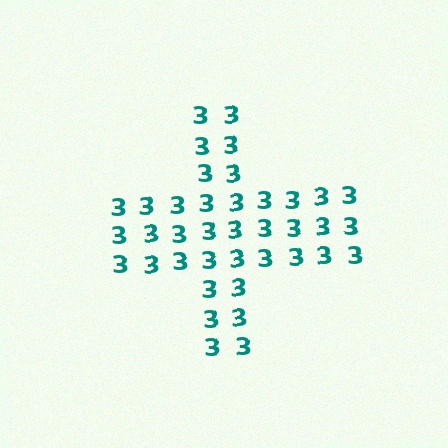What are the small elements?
The small elements are digit 3's.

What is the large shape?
The large shape is a cross.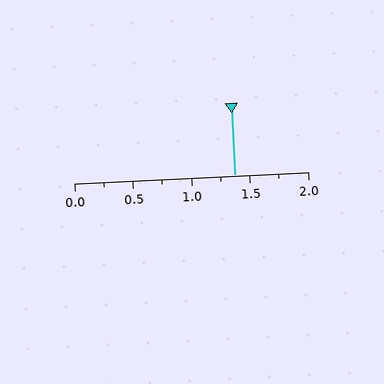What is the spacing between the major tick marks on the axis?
The major ticks are spaced 0.5 apart.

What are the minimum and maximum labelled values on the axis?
The axis runs from 0.0 to 2.0.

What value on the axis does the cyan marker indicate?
The marker indicates approximately 1.38.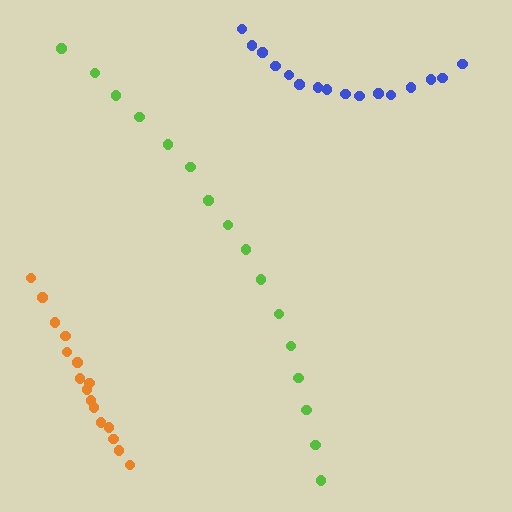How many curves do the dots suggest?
There are 3 distinct paths.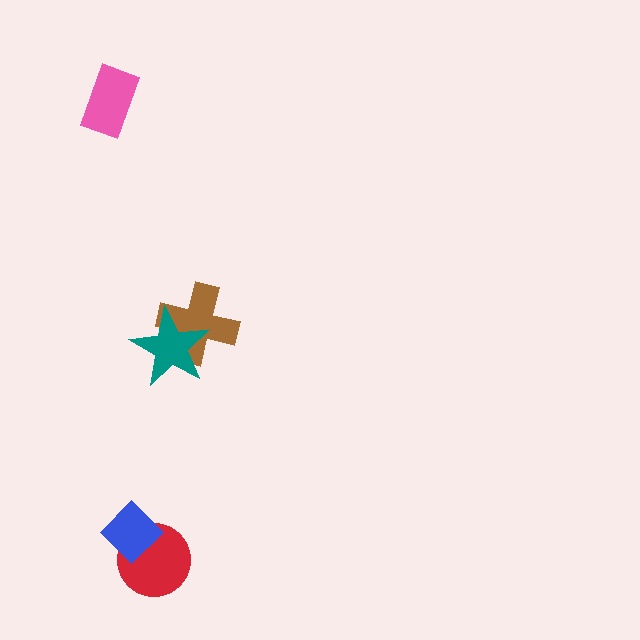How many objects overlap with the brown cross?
1 object overlaps with the brown cross.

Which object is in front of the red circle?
The blue diamond is in front of the red circle.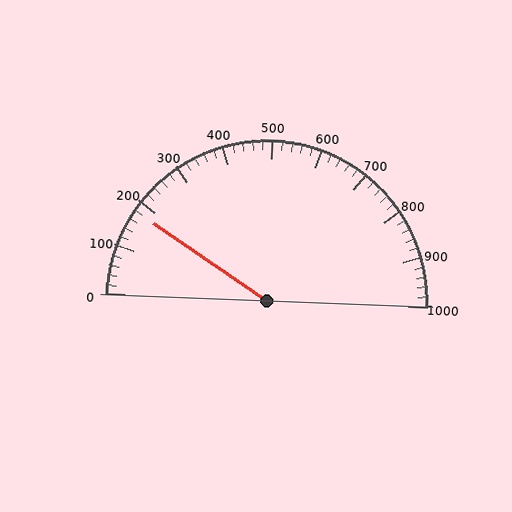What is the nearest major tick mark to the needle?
The nearest major tick mark is 200.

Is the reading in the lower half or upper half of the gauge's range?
The reading is in the lower half of the range (0 to 1000).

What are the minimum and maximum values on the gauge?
The gauge ranges from 0 to 1000.